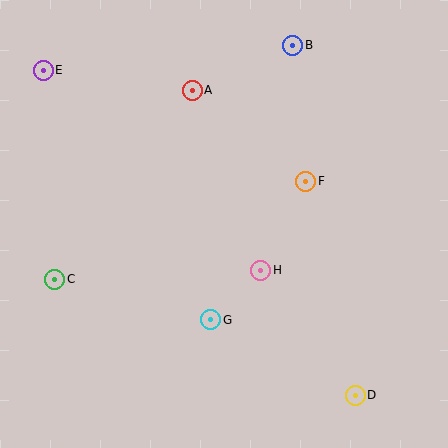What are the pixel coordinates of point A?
Point A is at (192, 90).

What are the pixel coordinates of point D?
Point D is at (355, 395).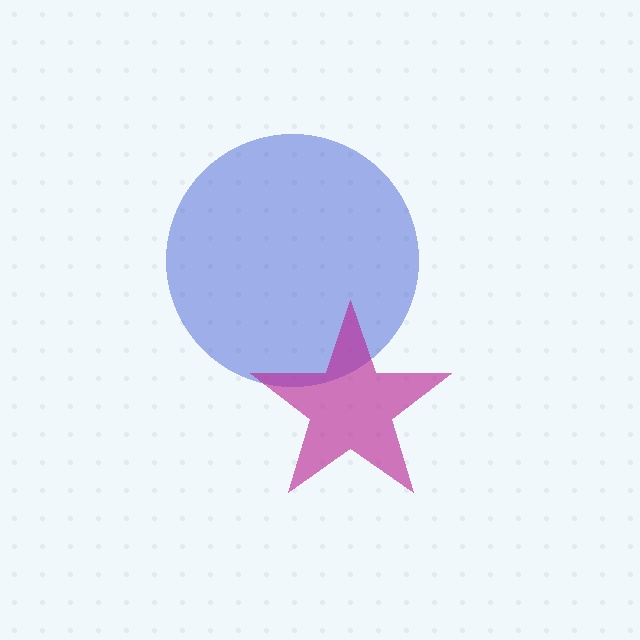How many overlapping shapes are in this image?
There are 2 overlapping shapes in the image.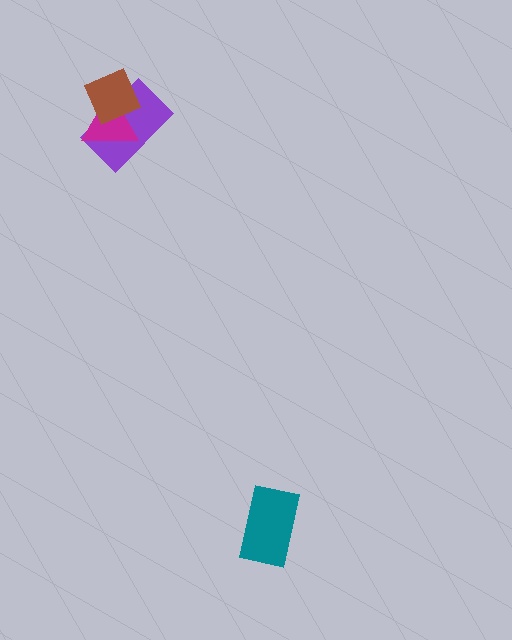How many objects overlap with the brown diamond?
2 objects overlap with the brown diamond.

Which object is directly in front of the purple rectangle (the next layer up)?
The magenta triangle is directly in front of the purple rectangle.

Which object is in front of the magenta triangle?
The brown diamond is in front of the magenta triangle.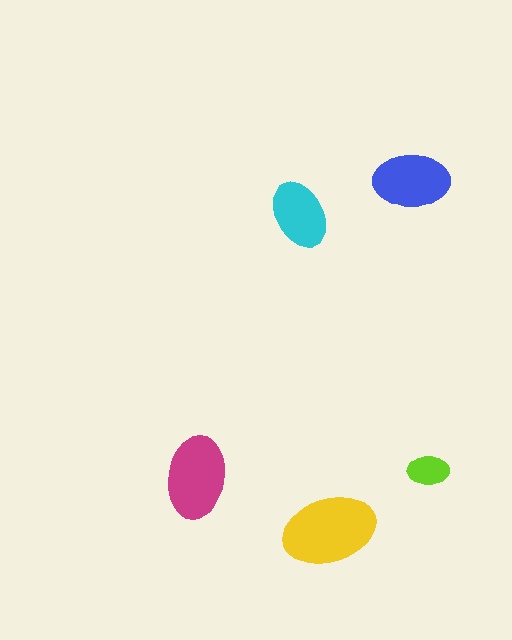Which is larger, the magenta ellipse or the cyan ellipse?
The magenta one.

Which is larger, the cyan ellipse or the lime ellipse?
The cyan one.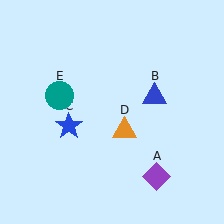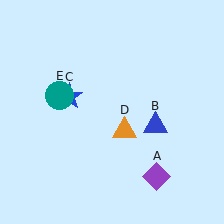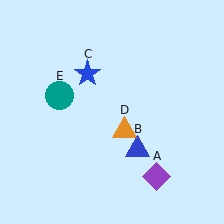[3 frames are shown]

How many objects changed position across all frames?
2 objects changed position: blue triangle (object B), blue star (object C).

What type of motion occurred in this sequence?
The blue triangle (object B), blue star (object C) rotated clockwise around the center of the scene.